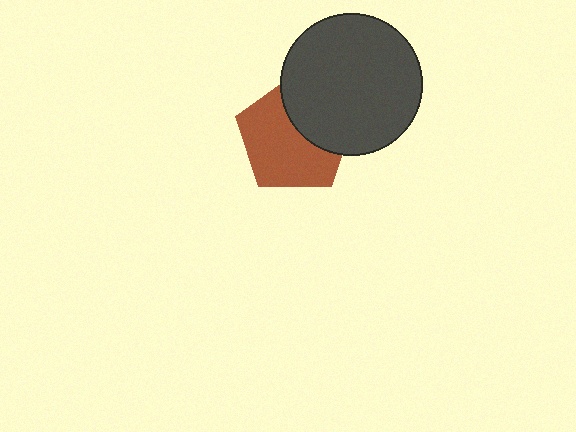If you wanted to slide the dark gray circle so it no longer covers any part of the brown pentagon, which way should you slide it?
Slide it toward the upper-right — that is the most direct way to separate the two shapes.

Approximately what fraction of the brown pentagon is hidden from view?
Roughly 37% of the brown pentagon is hidden behind the dark gray circle.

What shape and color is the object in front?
The object in front is a dark gray circle.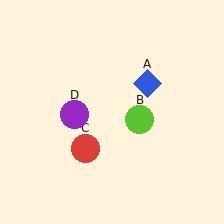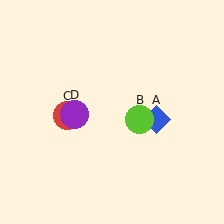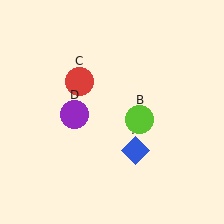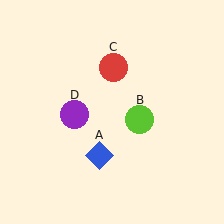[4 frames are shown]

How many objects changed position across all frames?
2 objects changed position: blue diamond (object A), red circle (object C).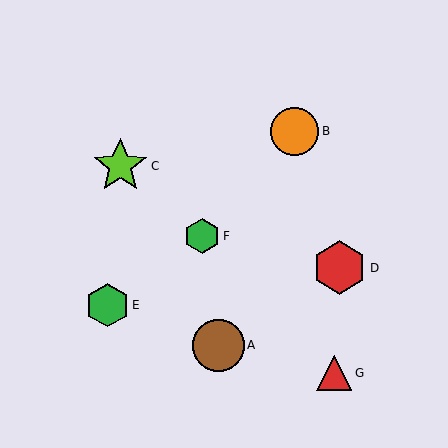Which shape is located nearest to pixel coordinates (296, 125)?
The orange circle (labeled B) at (295, 131) is nearest to that location.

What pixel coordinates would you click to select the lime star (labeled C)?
Click at (120, 166) to select the lime star C.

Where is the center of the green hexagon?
The center of the green hexagon is at (202, 236).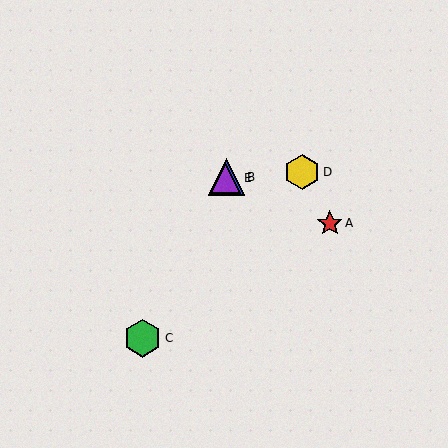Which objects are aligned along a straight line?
Objects B, C, E are aligned along a straight line.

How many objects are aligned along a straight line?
3 objects (B, C, E) are aligned along a straight line.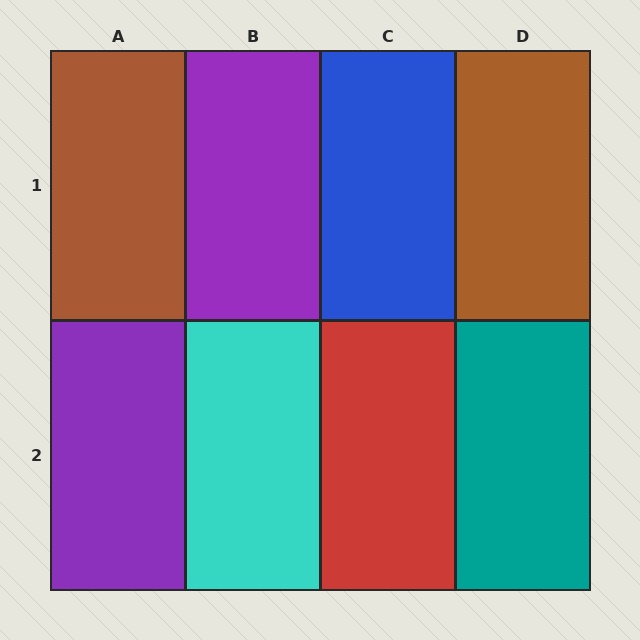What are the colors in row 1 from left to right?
Brown, purple, blue, brown.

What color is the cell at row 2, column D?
Teal.